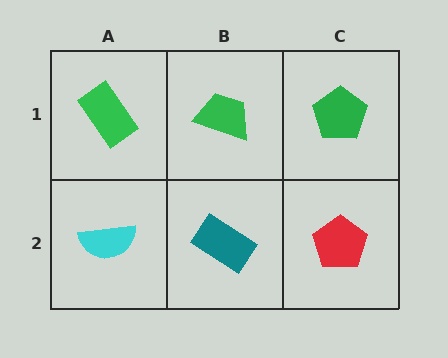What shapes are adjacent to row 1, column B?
A teal rectangle (row 2, column B), a green rectangle (row 1, column A), a green pentagon (row 1, column C).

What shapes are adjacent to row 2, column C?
A green pentagon (row 1, column C), a teal rectangle (row 2, column B).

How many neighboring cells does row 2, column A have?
2.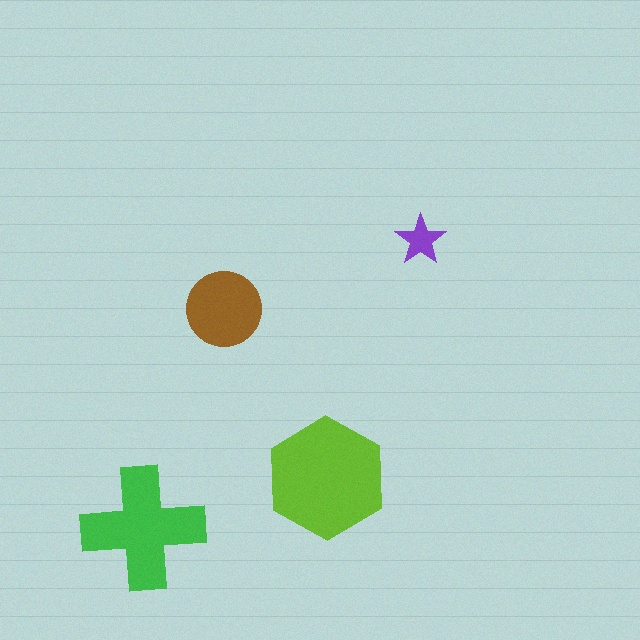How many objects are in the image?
There are 4 objects in the image.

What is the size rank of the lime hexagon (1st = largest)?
1st.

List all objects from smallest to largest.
The purple star, the brown circle, the green cross, the lime hexagon.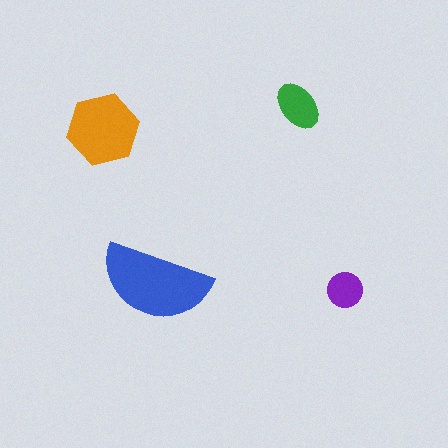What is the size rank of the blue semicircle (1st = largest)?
1st.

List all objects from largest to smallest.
The blue semicircle, the orange hexagon, the green ellipse, the purple circle.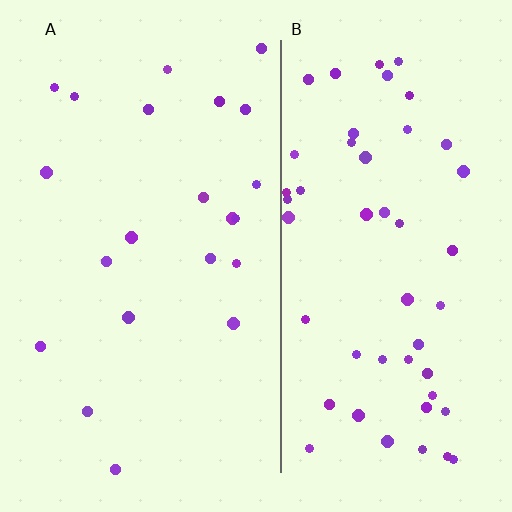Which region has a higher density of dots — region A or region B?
B (the right).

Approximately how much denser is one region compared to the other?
Approximately 2.3× — region B over region A.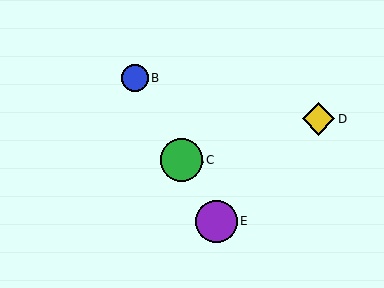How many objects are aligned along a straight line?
4 objects (A, B, C, E) are aligned along a straight line.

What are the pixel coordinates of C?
Object C is at (181, 160).